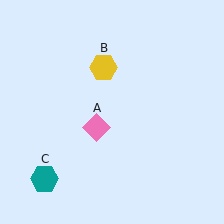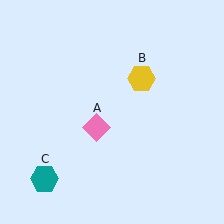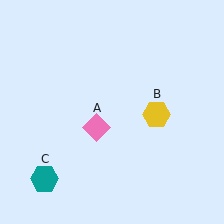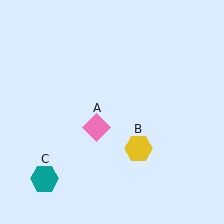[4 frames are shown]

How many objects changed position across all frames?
1 object changed position: yellow hexagon (object B).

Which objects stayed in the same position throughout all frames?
Pink diamond (object A) and teal hexagon (object C) remained stationary.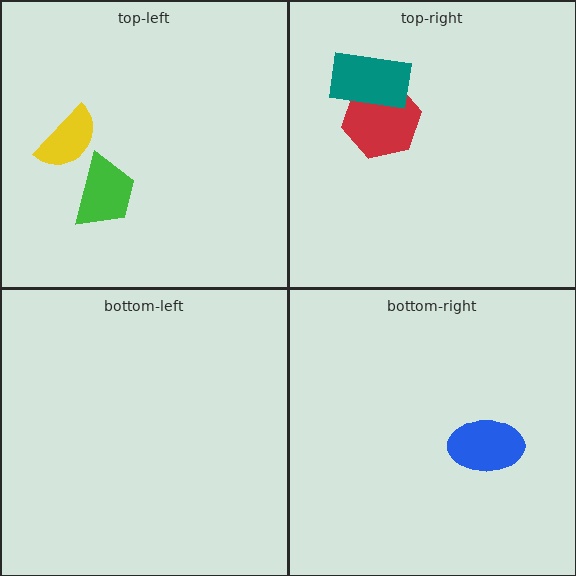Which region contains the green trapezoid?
The top-left region.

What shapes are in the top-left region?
The green trapezoid, the yellow semicircle.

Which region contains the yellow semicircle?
The top-left region.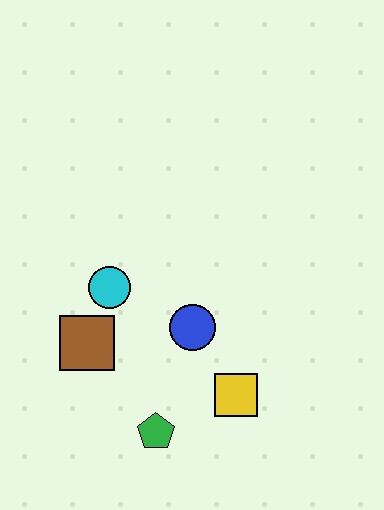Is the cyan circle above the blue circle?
Yes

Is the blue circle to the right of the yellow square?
No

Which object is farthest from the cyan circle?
The yellow square is farthest from the cyan circle.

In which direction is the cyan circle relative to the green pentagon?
The cyan circle is above the green pentagon.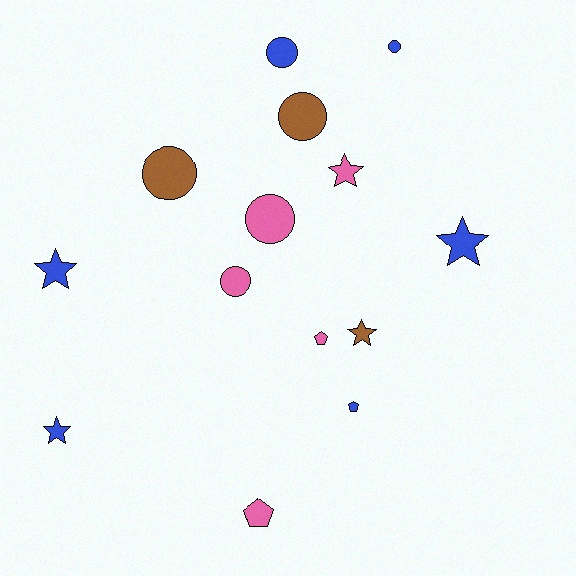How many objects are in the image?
There are 14 objects.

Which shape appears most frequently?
Circle, with 6 objects.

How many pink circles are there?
There are 2 pink circles.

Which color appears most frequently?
Blue, with 6 objects.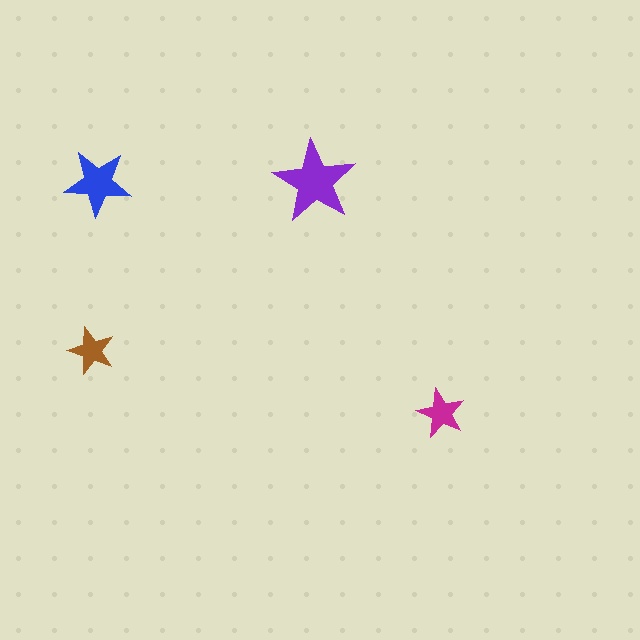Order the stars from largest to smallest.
the purple one, the blue one, the magenta one, the brown one.